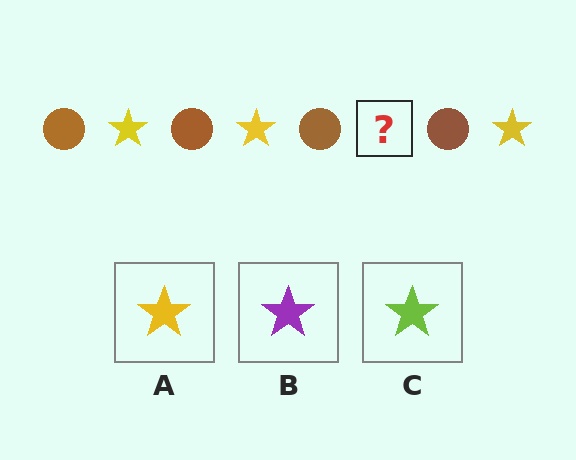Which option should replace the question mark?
Option A.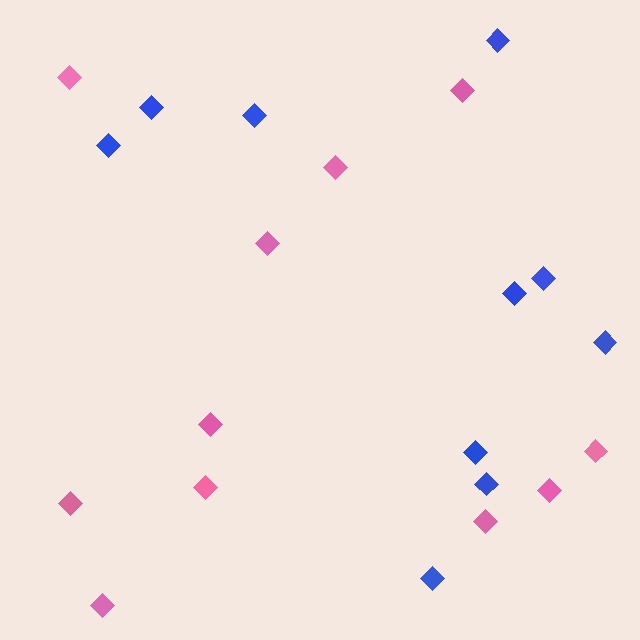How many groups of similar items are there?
There are 2 groups: one group of pink diamonds (11) and one group of blue diamonds (10).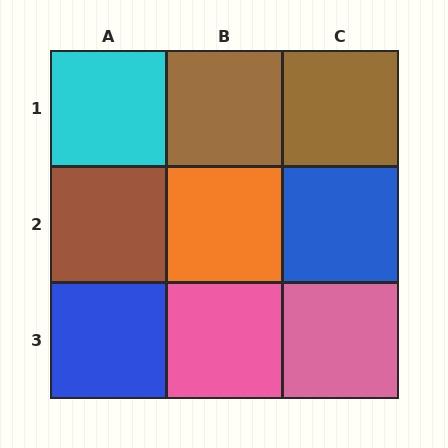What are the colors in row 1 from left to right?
Cyan, brown, brown.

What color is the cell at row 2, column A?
Brown.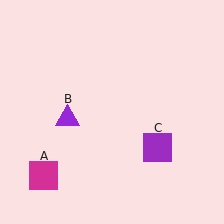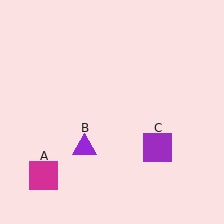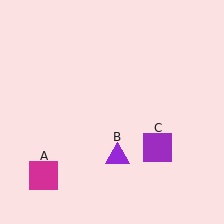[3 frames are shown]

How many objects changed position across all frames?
1 object changed position: purple triangle (object B).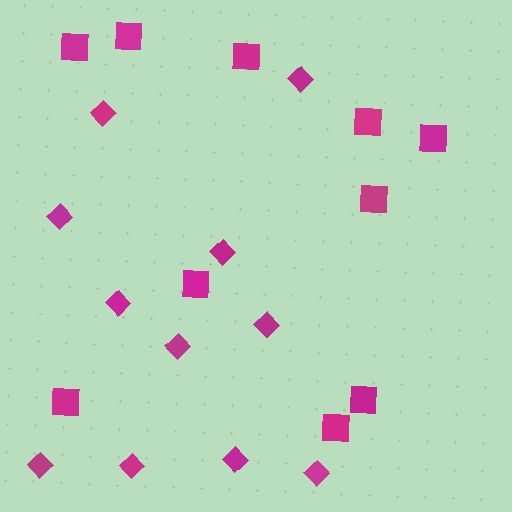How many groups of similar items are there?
There are 2 groups: one group of squares (10) and one group of diamonds (11).